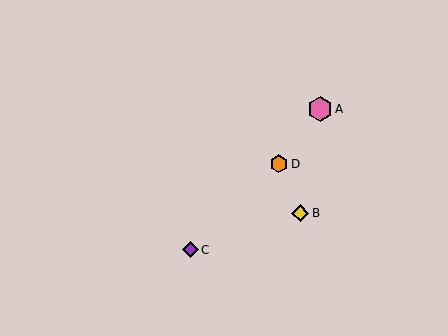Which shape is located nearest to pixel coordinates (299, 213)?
The yellow diamond (labeled B) at (300, 213) is nearest to that location.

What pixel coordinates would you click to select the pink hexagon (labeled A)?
Click at (320, 109) to select the pink hexagon A.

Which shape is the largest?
The pink hexagon (labeled A) is the largest.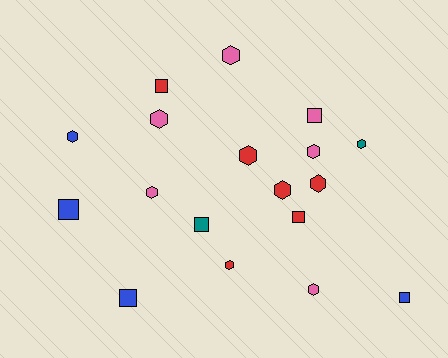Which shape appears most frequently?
Hexagon, with 11 objects.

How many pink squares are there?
There is 1 pink square.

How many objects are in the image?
There are 18 objects.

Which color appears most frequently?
Pink, with 6 objects.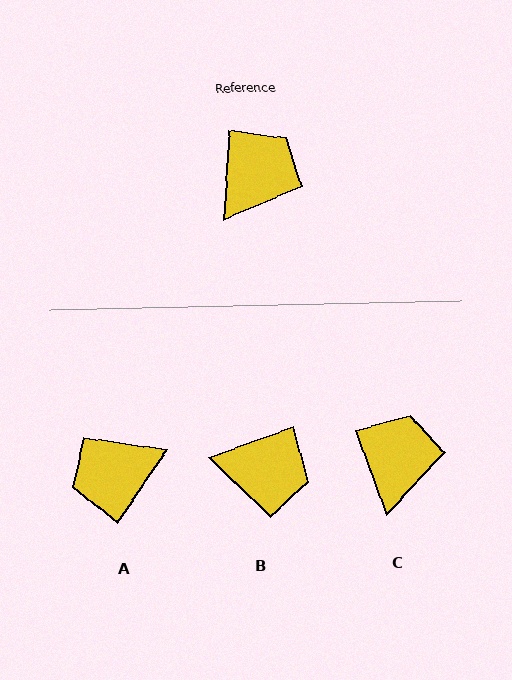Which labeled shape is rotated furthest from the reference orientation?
A, about 149 degrees away.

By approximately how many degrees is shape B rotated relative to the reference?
Approximately 67 degrees clockwise.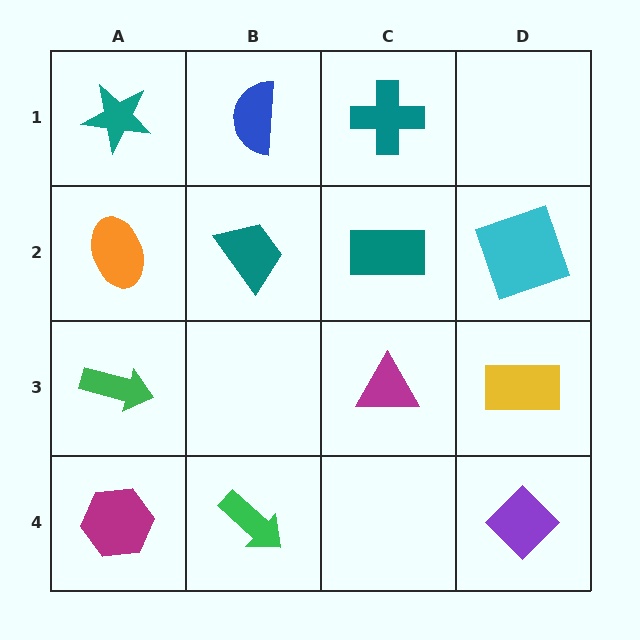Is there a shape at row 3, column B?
No, that cell is empty.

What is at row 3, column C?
A magenta triangle.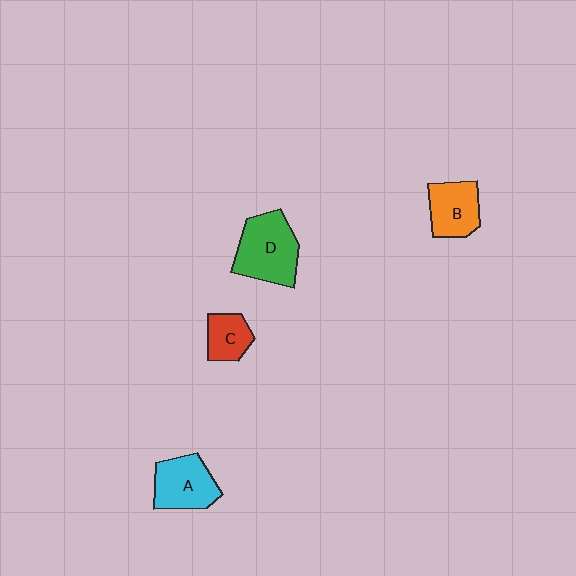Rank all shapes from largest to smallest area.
From largest to smallest: D (green), A (cyan), B (orange), C (red).